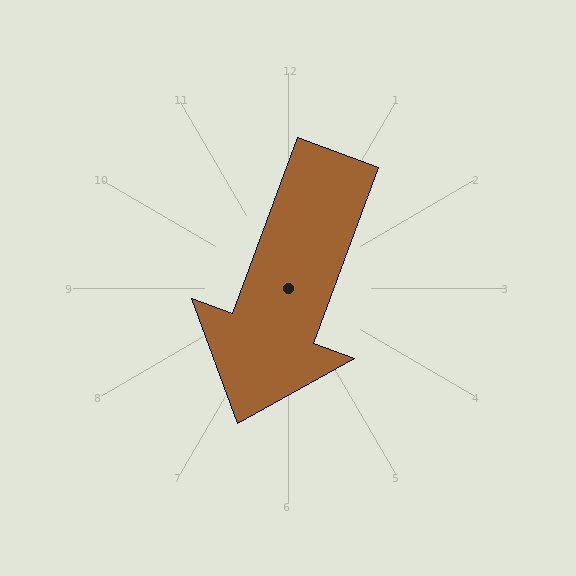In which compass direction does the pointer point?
South.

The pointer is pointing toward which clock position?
Roughly 7 o'clock.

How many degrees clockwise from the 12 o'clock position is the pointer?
Approximately 200 degrees.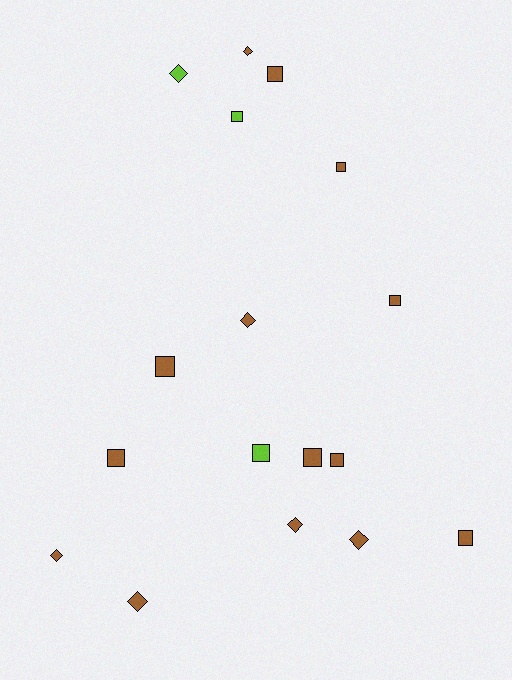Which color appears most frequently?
Brown, with 14 objects.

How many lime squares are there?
There are 2 lime squares.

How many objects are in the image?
There are 17 objects.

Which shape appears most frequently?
Square, with 10 objects.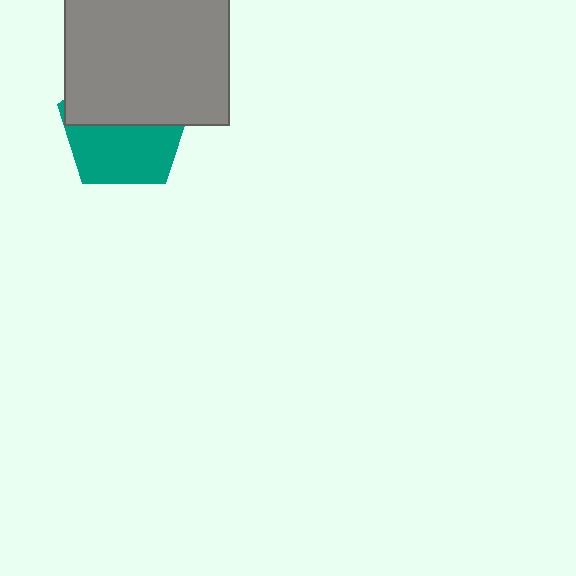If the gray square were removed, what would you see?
You would see the complete teal pentagon.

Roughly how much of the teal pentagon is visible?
About half of it is visible (roughly 50%).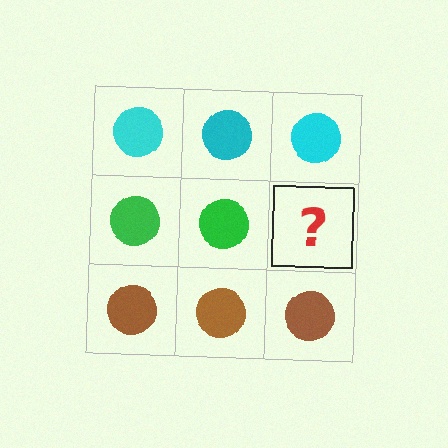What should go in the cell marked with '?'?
The missing cell should contain a green circle.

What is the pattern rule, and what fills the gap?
The rule is that each row has a consistent color. The gap should be filled with a green circle.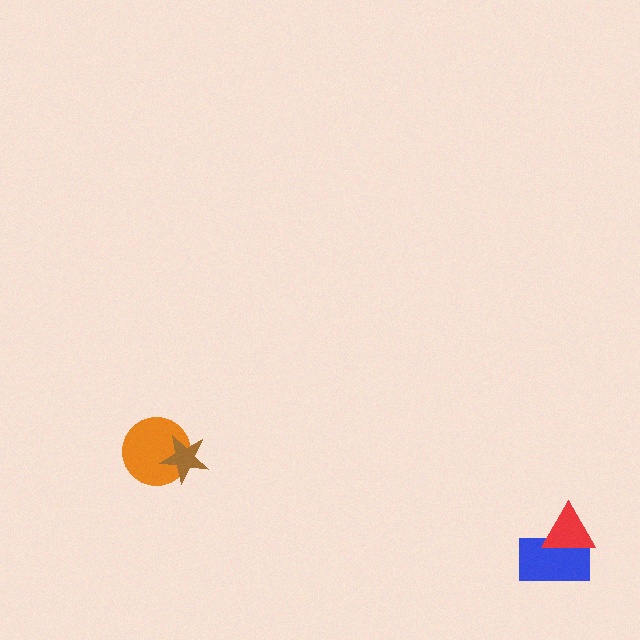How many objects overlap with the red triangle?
1 object overlaps with the red triangle.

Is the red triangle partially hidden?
No, no other shape covers it.